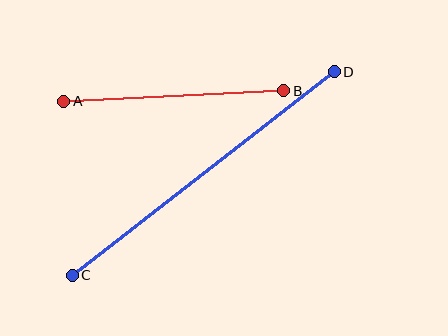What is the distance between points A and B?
The distance is approximately 220 pixels.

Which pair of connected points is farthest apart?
Points C and D are farthest apart.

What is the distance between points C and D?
The distance is approximately 332 pixels.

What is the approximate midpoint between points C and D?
The midpoint is at approximately (203, 174) pixels.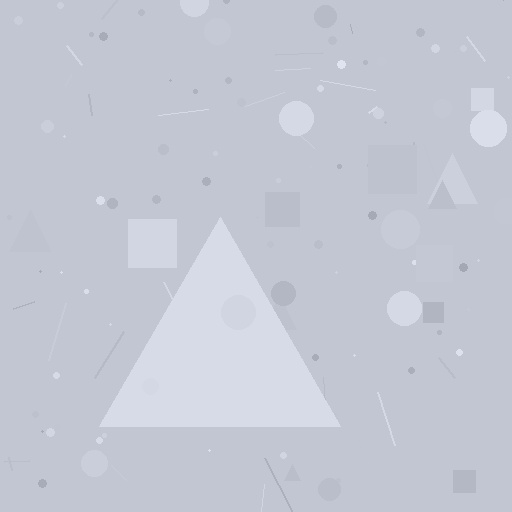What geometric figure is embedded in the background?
A triangle is embedded in the background.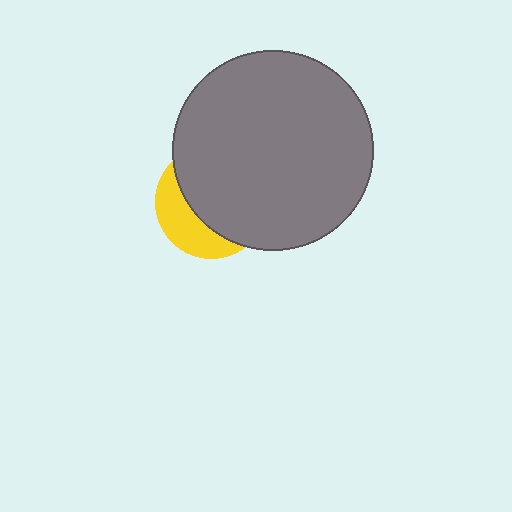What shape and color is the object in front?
The object in front is a gray circle.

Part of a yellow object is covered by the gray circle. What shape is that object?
It is a circle.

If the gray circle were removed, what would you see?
You would see the complete yellow circle.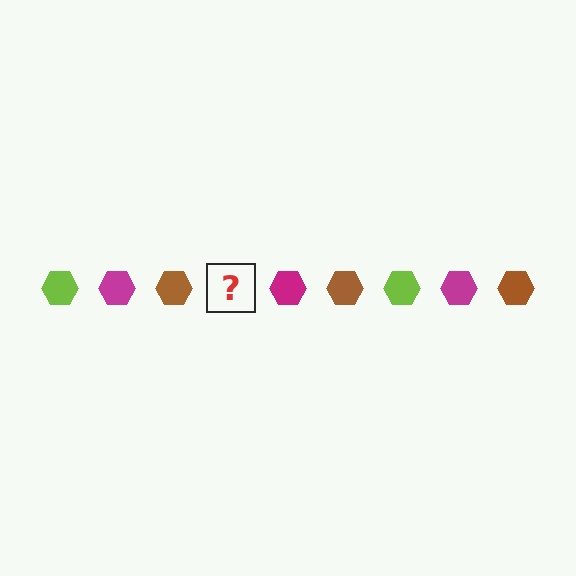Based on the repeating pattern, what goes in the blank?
The blank should be a lime hexagon.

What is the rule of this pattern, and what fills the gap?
The rule is that the pattern cycles through lime, magenta, brown hexagons. The gap should be filled with a lime hexagon.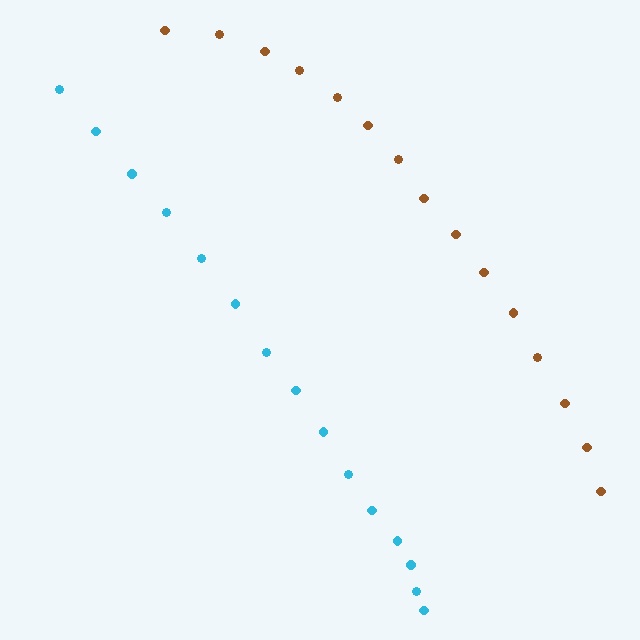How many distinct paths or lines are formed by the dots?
There are 2 distinct paths.